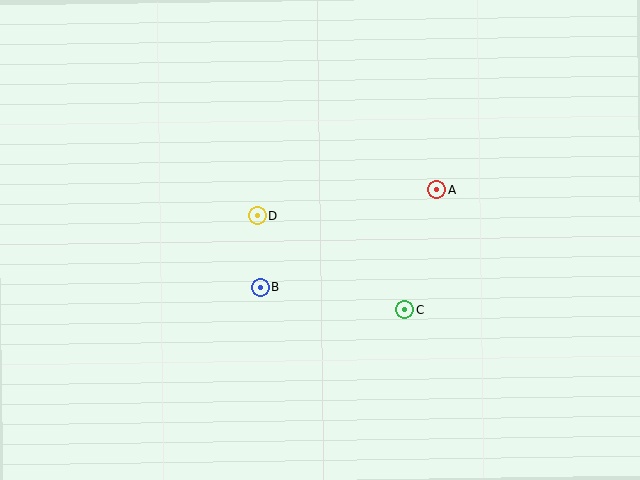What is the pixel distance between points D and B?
The distance between D and B is 72 pixels.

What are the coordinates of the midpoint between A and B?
The midpoint between A and B is at (349, 239).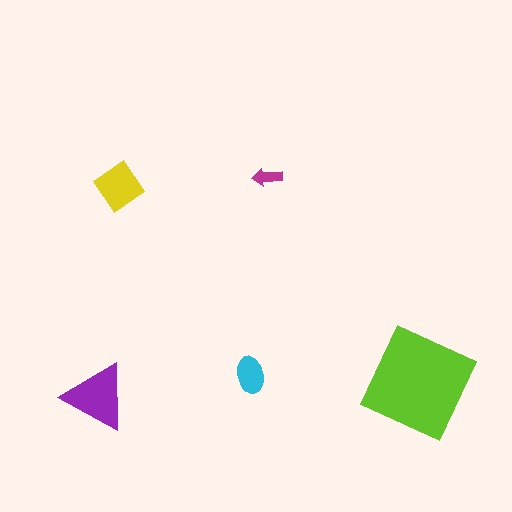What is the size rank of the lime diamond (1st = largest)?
1st.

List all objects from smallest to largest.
The magenta arrow, the cyan ellipse, the yellow diamond, the purple triangle, the lime diamond.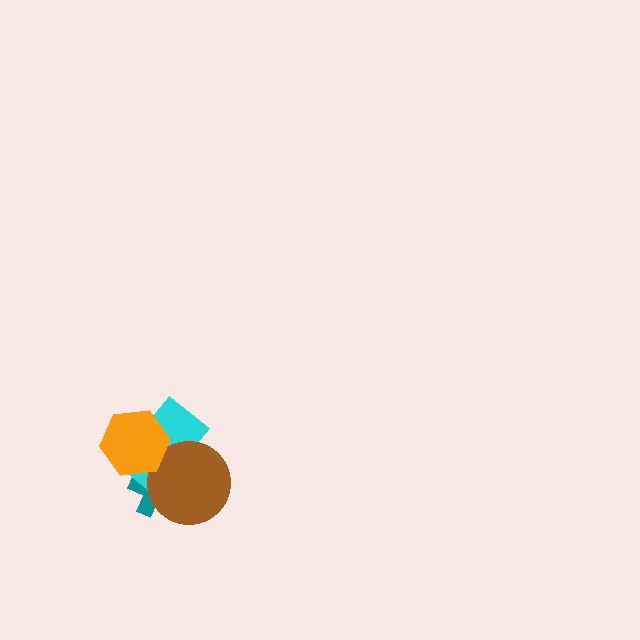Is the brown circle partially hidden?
Yes, it is partially covered by another shape.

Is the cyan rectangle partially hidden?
Yes, it is partially covered by another shape.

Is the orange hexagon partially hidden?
No, no other shape covers it.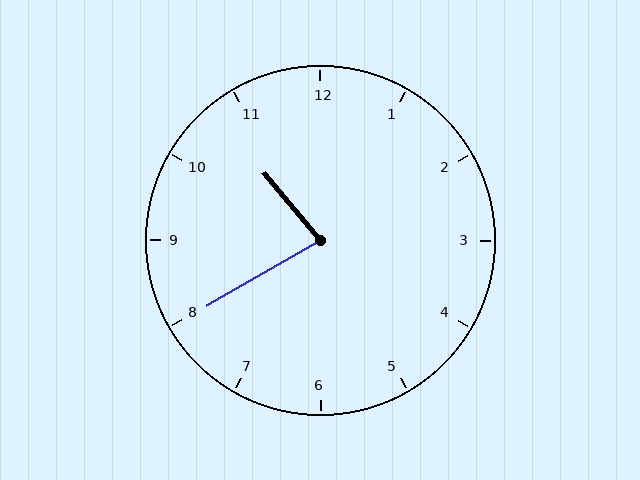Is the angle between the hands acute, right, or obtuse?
It is acute.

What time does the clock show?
10:40.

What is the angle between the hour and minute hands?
Approximately 80 degrees.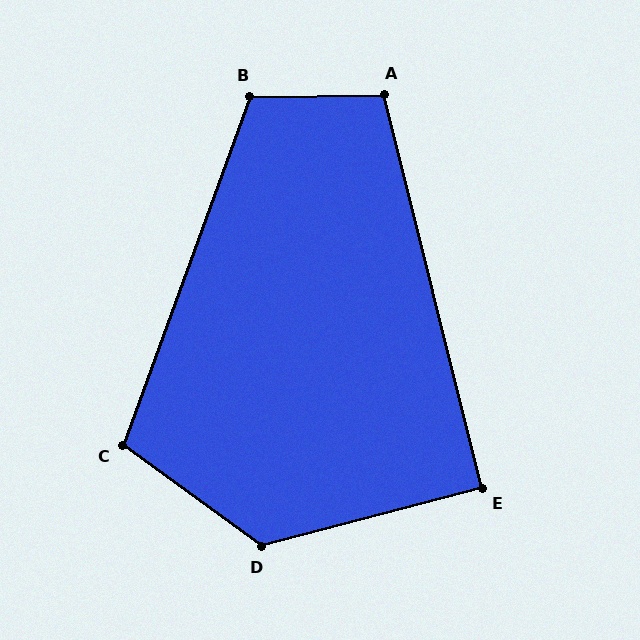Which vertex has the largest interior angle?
D, at approximately 129 degrees.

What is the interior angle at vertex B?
Approximately 111 degrees (obtuse).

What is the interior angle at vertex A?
Approximately 103 degrees (obtuse).